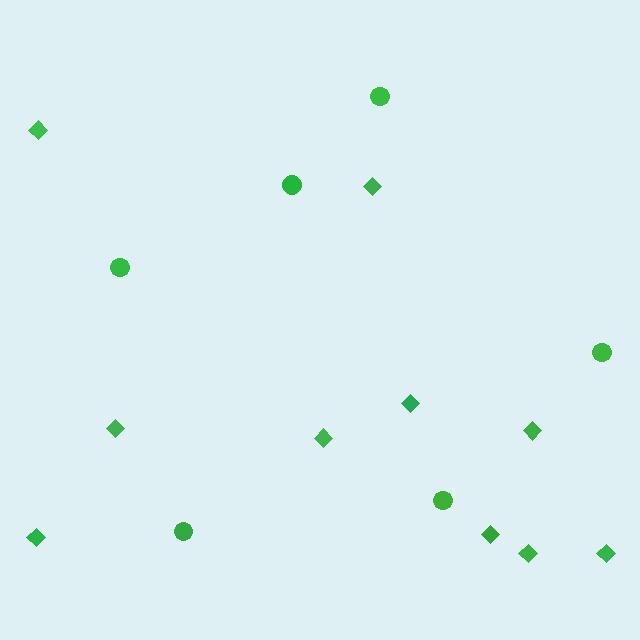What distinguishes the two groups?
There are 2 groups: one group of circles (6) and one group of diamonds (10).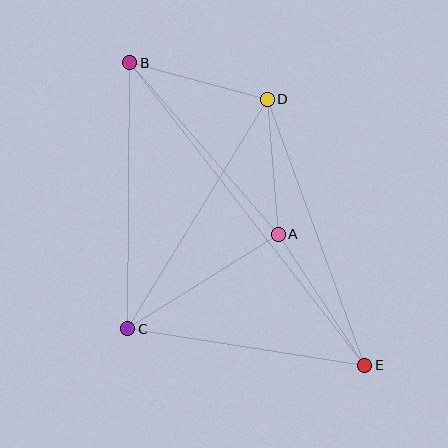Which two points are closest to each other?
Points A and D are closest to each other.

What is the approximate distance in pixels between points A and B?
The distance between A and B is approximately 227 pixels.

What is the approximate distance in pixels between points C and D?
The distance between C and D is approximately 269 pixels.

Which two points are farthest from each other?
Points B and E are farthest from each other.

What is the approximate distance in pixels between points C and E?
The distance between C and E is approximately 240 pixels.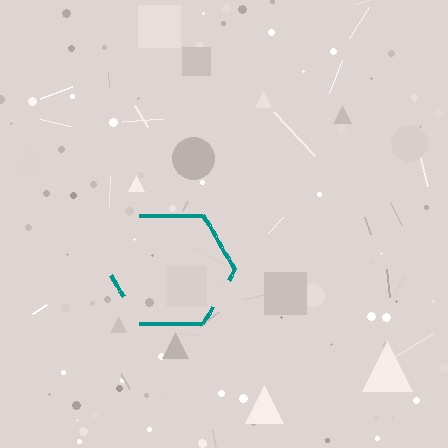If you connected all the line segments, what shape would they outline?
They would outline a hexagon.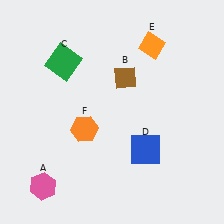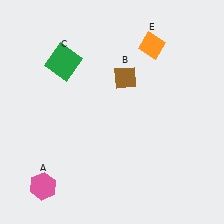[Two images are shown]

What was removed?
The blue square (D), the orange hexagon (F) were removed in Image 2.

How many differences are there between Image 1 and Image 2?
There are 2 differences between the two images.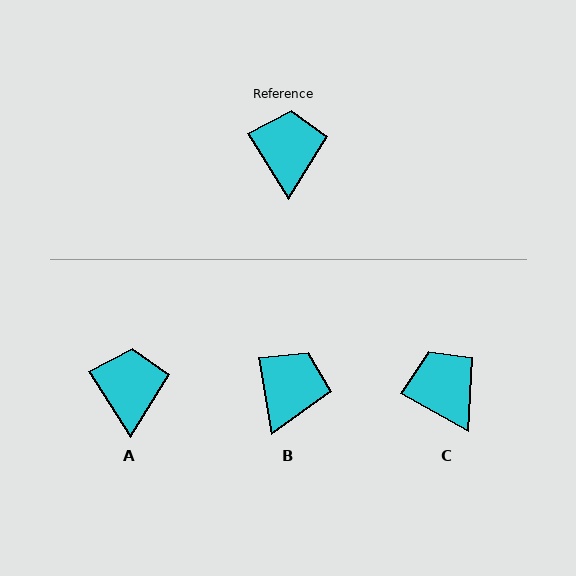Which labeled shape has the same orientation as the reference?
A.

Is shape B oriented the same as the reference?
No, it is off by about 23 degrees.